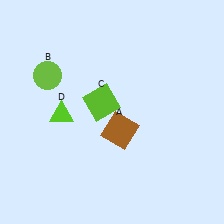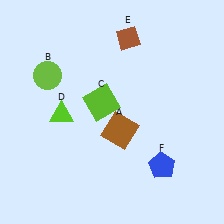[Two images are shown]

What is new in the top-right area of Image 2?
A brown diamond (E) was added in the top-right area of Image 2.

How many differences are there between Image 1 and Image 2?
There are 2 differences between the two images.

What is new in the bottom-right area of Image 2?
A blue pentagon (F) was added in the bottom-right area of Image 2.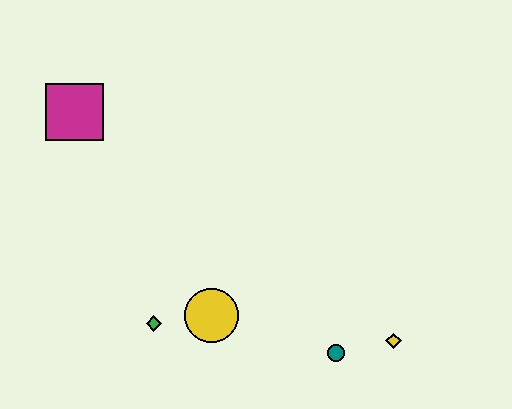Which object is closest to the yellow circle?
The green diamond is closest to the yellow circle.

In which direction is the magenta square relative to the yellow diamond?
The magenta square is to the left of the yellow diamond.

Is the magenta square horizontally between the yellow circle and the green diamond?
No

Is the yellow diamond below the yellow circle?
Yes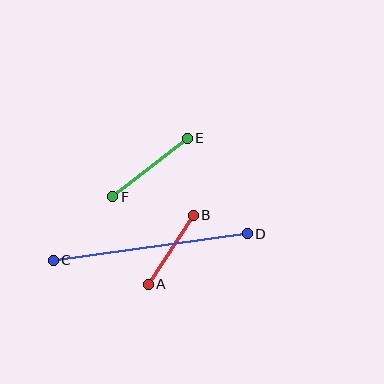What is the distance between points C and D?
The distance is approximately 196 pixels.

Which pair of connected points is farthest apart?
Points C and D are farthest apart.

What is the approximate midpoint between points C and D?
The midpoint is at approximately (150, 247) pixels.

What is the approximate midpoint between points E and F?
The midpoint is at approximately (150, 167) pixels.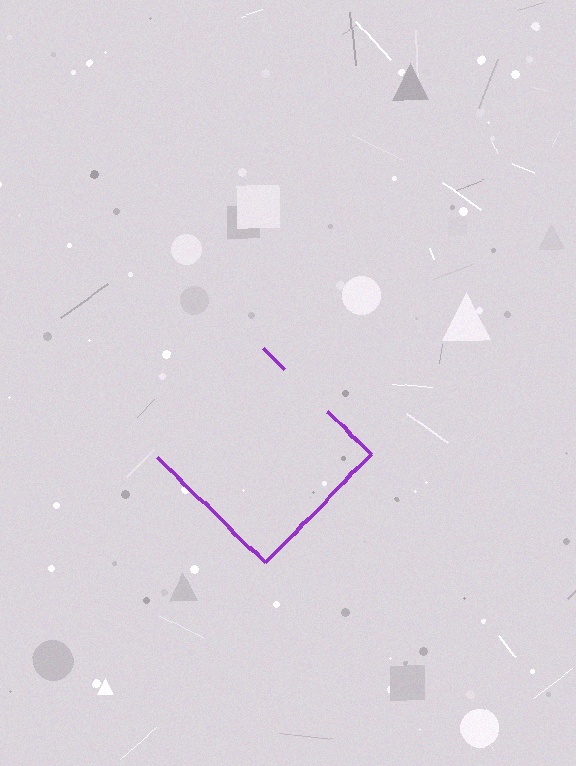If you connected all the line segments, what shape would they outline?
They would outline a diamond.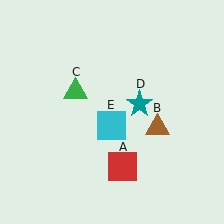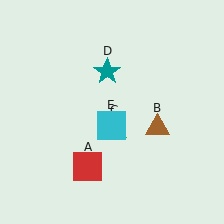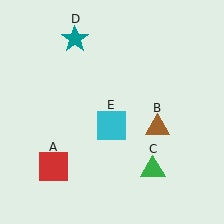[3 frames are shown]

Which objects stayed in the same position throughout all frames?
Brown triangle (object B) and cyan square (object E) remained stationary.